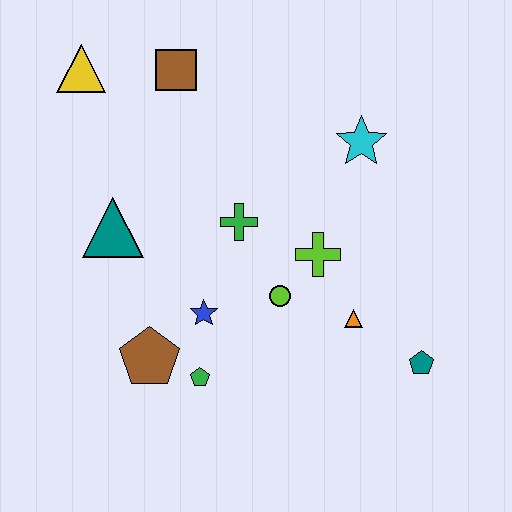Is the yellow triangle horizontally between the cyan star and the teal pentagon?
No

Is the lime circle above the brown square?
No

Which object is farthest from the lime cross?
The yellow triangle is farthest from the lime cross.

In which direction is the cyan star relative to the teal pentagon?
The cyan star is above the teal pentagon.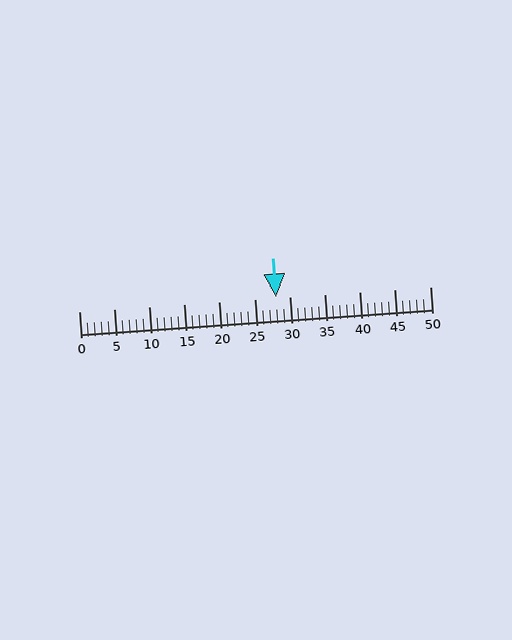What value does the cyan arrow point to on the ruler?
The cyan arrow points to approximately 28.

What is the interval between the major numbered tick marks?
The major tick marks are spaced 5 units apart.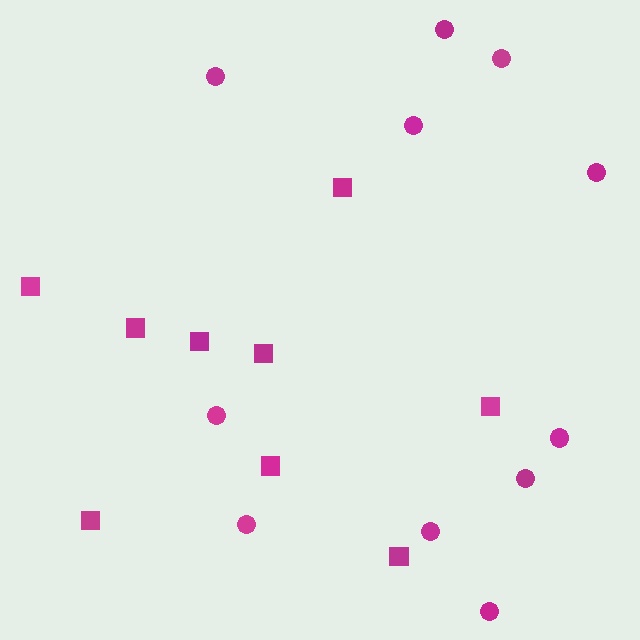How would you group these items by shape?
There are 2 groups: one group of circles (11) and one group of squares (9).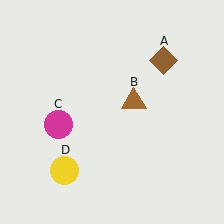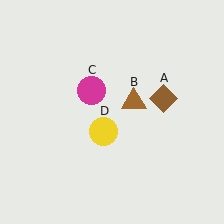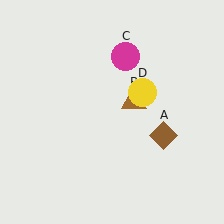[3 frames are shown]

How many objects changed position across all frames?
3 objects changed position: brown diamond (object A), magenta circle (object C), yellow circle (object D).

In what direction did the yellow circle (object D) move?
The yellow circle (object D) moved up and to the right.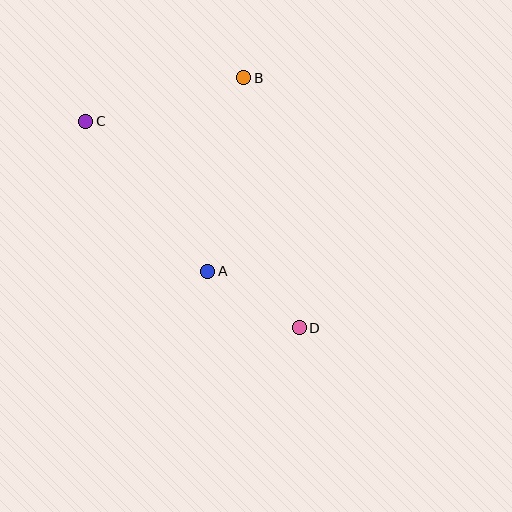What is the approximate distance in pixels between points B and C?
The distance between B and C is approximately 164 pixels.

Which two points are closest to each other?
Points A and D are closest to each other.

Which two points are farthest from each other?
Points C and D are farthest from each other.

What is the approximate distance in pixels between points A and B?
The distance between A and B is approximately 197 pixels.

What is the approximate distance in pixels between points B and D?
The distance between B and D is approximately 256 pixels.